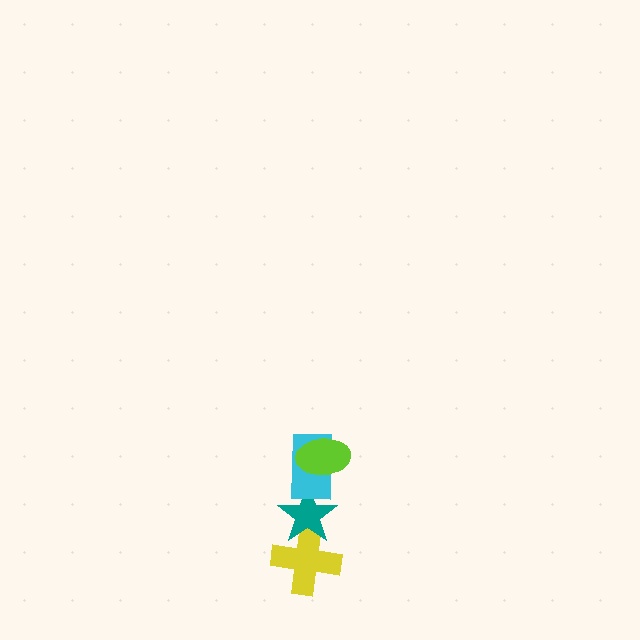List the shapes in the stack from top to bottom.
From top to bottom: the lime ellipse, the cyan rectangle, the teal star, the yellow cross.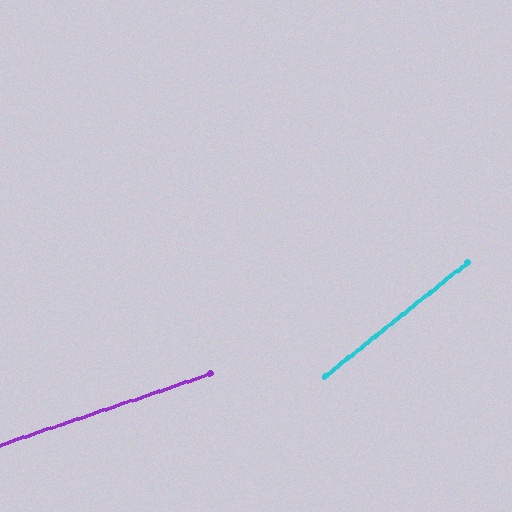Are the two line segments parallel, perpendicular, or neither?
Neither parallel nor perpendicular — they differ by about 20°.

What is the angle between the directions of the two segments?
Approximately 20 degrees.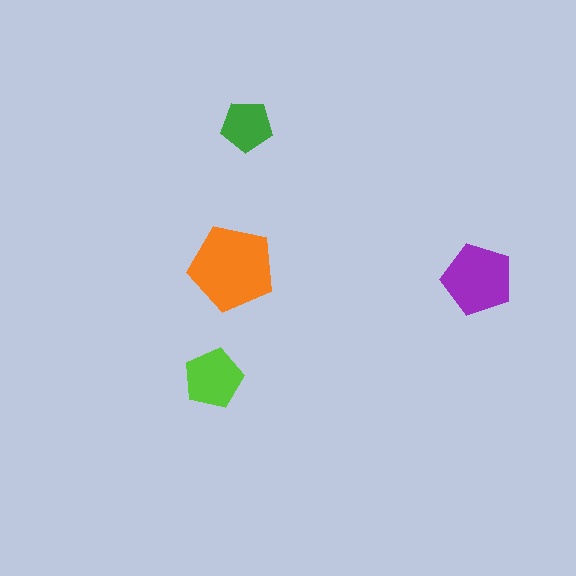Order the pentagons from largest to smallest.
the orange one, the purple one, the lime one, the green one.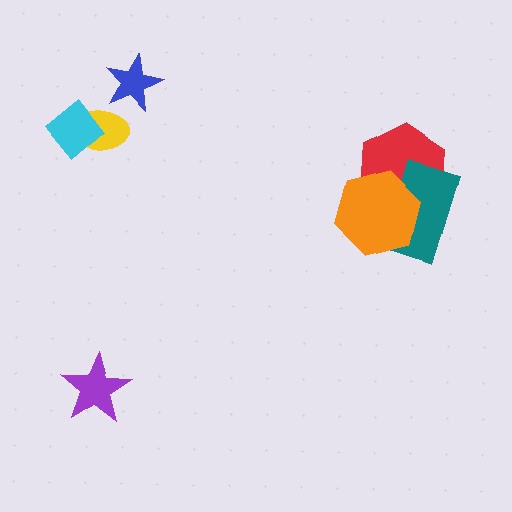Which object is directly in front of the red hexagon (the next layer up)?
The teal rectangle is directly in front of the red hexagon.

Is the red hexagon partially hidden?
Yes, it is partially covered by another shape.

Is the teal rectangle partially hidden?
Yes, it is partially covered by another shape.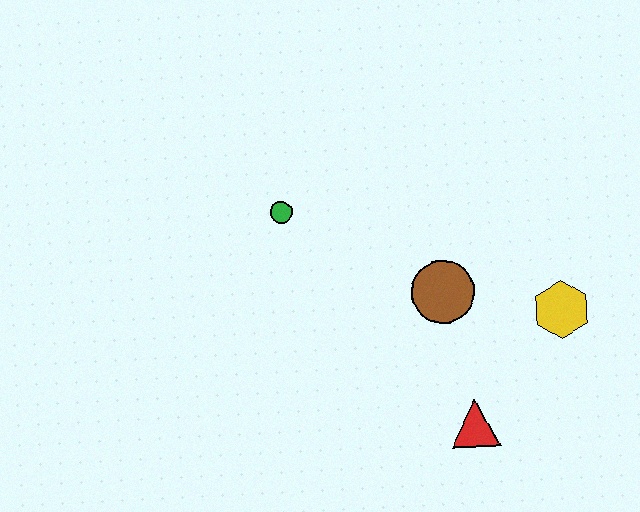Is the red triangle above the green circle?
No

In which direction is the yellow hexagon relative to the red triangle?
The yellow hexagon is above the red triangle.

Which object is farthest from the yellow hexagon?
The green circle is farthest from the yellow hexagon.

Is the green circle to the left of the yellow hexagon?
Yes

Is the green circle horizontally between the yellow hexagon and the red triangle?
No